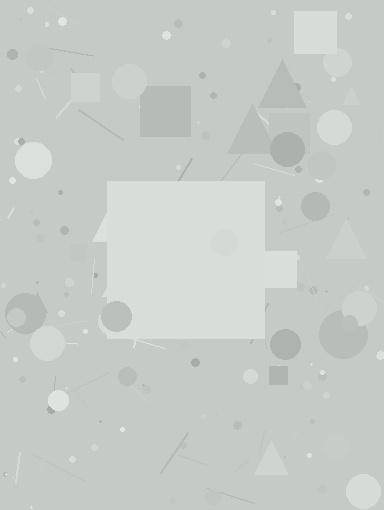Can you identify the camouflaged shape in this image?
The camouflaged shape is a square.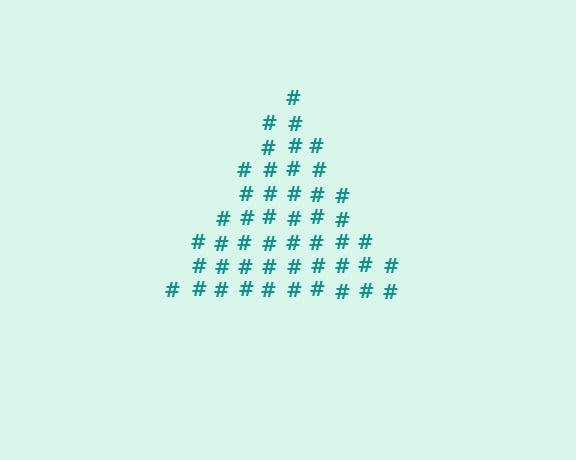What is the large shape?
The large shape is a triangle.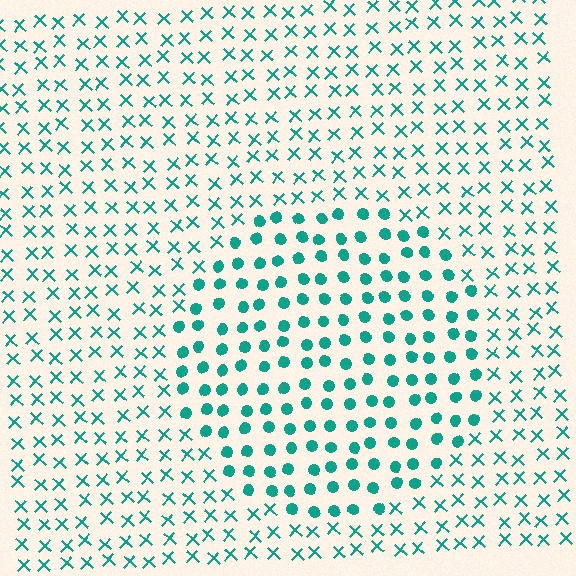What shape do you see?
I see a circle.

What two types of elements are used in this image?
The image uses circles inside the circle region and X marks outside it.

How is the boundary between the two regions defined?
The boundary is defined by a change in element shape: circles inside vs. X marks outside. All elements share the same color and spacing.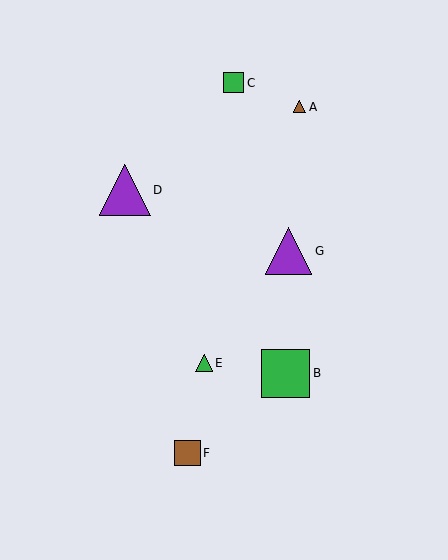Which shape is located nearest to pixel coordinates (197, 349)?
The green triangle (labeled E) at (204, 363) is nearest to that location.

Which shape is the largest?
The purple triangle (labeled D) is the largest.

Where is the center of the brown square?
The center of the brown square is at (187, 453).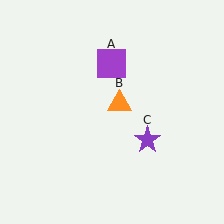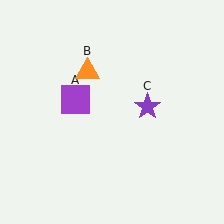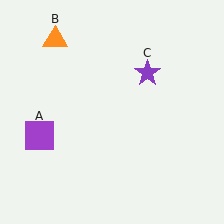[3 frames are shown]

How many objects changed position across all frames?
3 objects changed position: purple square (object A), orange triangle (object B), purple star (object C).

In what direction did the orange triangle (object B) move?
The orange triangle (object B) moved up and to the left.